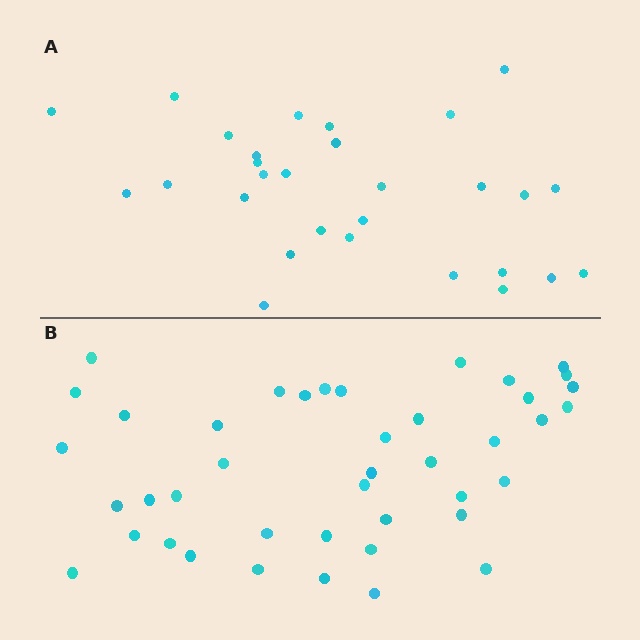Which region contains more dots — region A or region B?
Region B (the bottom region) has more dots.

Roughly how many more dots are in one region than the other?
Region B has approximately 15 more dots than region A.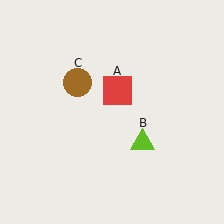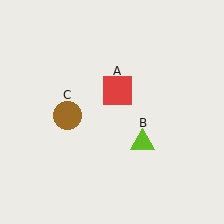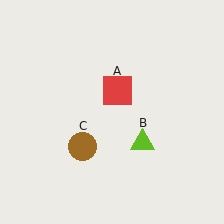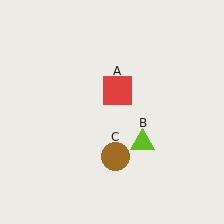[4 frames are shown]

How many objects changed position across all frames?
1 object changed position: brown circle (object C).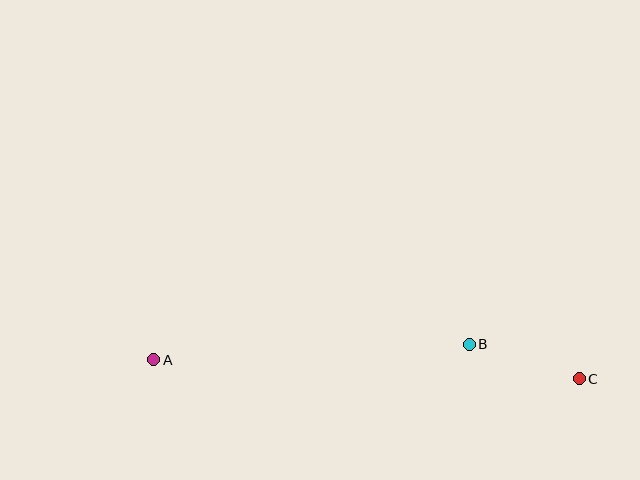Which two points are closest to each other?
Points B and C are closest to each other.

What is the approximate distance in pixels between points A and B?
The distance between A and B is approximately 316 pixels.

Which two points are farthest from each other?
Points A and C are farthest from each other.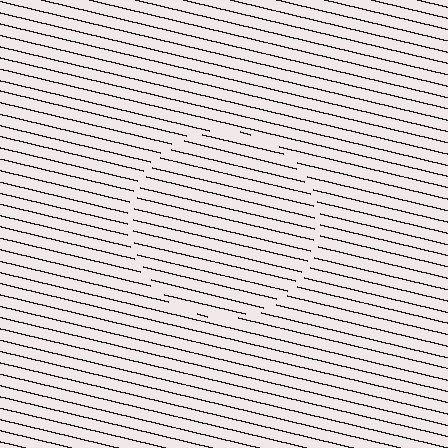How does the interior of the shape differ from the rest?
The interior of the shape contains the same grating, shifted by half a period — the contour is defined by the phase discontinuity where line-ends from the inner and outer gratings abut.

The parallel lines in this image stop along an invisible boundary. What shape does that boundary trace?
An illusory circle. The interior of the shape contains the same grating, shifted by half a period — the contour is defined by the phase discontinuity where line-ends from the inner and outer gratings abut.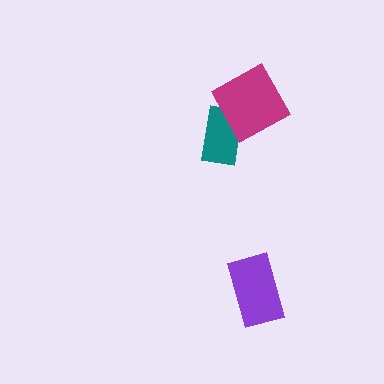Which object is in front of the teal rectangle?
The magenta diamond is in front of the teal rectangle.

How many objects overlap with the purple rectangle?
0 objects overlap with the purple rectangle.